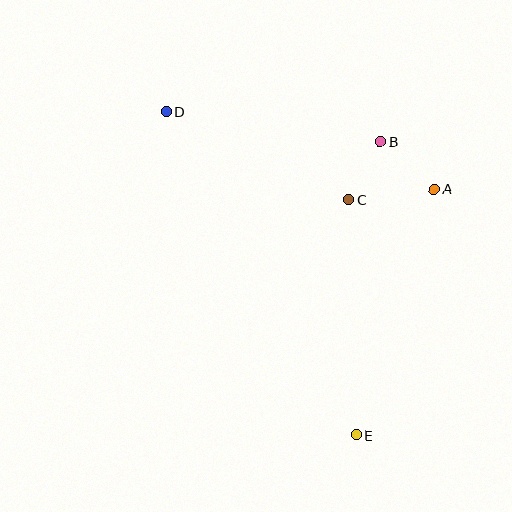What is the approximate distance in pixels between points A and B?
The distance between A and B is approximately 72 pixels.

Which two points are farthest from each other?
Points D and E are farthest from each other.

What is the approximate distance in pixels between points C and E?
The distance between C and E is approximately 235 pixels.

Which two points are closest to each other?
Points B and C are closest to each other.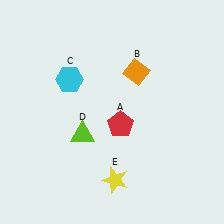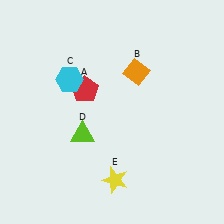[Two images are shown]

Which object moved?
The red pentagon (A) moved left.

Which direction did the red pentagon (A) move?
The red pentagon (A) moved left.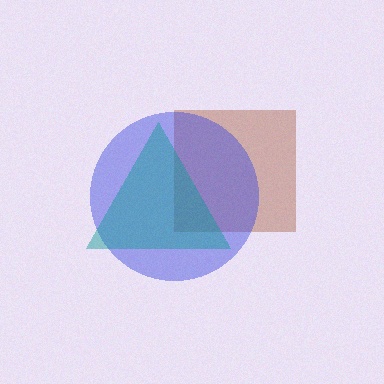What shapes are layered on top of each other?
The layered shapes are: a brown square, a blue circle, a teal triangle.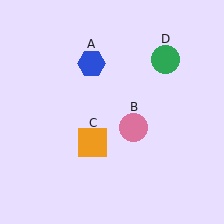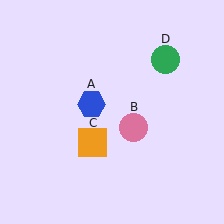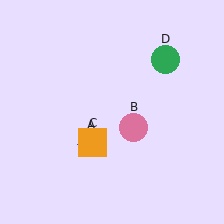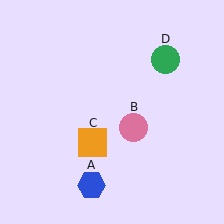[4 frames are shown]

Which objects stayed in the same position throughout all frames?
Pink circle (object B) and orange square (object C) and green circle (object D) remained stationary.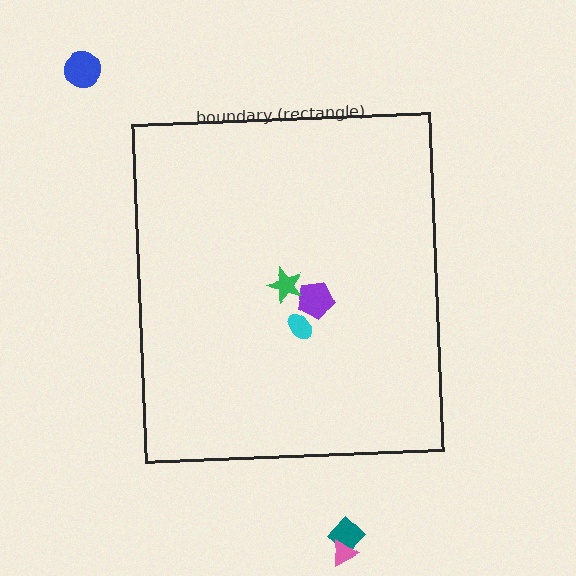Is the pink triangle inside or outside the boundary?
Outside.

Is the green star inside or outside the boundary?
Inside.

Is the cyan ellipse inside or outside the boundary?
Inside.